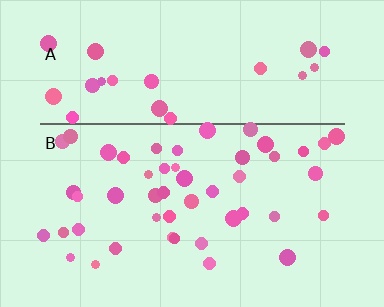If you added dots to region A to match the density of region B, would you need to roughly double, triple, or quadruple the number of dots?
Approximately double.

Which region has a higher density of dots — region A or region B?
B (the bottom).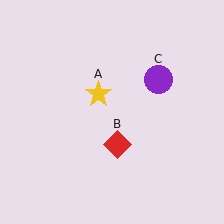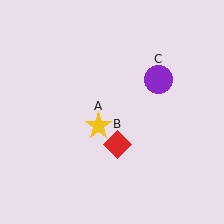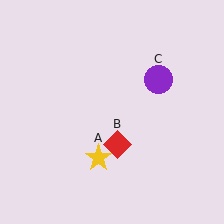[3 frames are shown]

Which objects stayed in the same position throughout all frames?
Red diamond (object B) and purple circle (object C) remained stationary.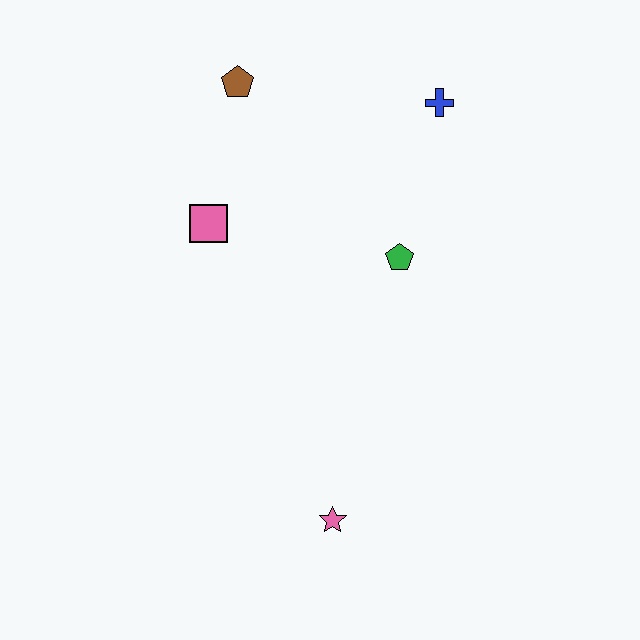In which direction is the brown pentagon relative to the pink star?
The brown pentagon is above the pink star.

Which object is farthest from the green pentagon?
The pink star is farthest from the green pentagon.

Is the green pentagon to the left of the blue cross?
Yes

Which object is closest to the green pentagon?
The blue cross is closest to the green pentagon.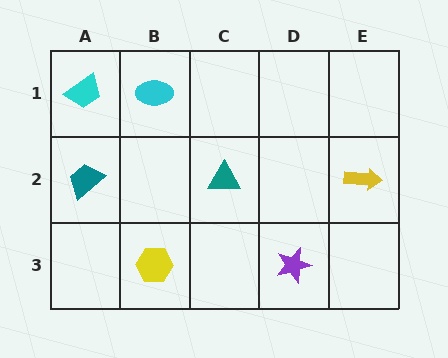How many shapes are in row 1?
2 shapes.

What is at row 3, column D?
A purple star.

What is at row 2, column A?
A teal trapezoid.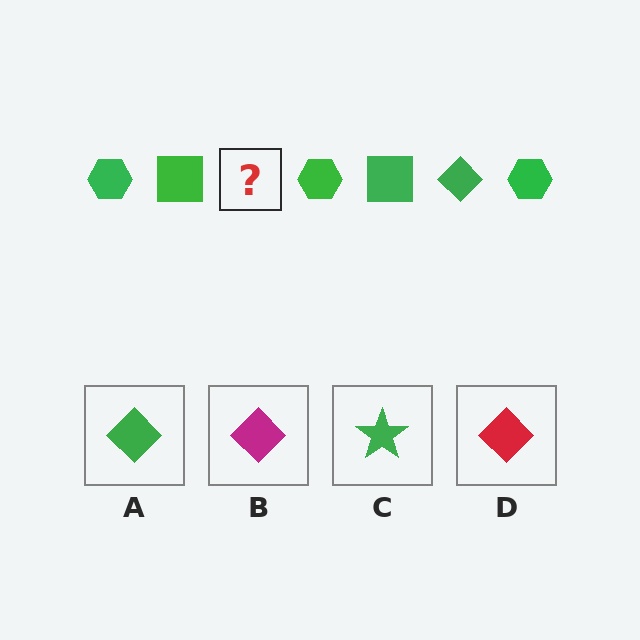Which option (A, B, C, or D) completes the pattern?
A.